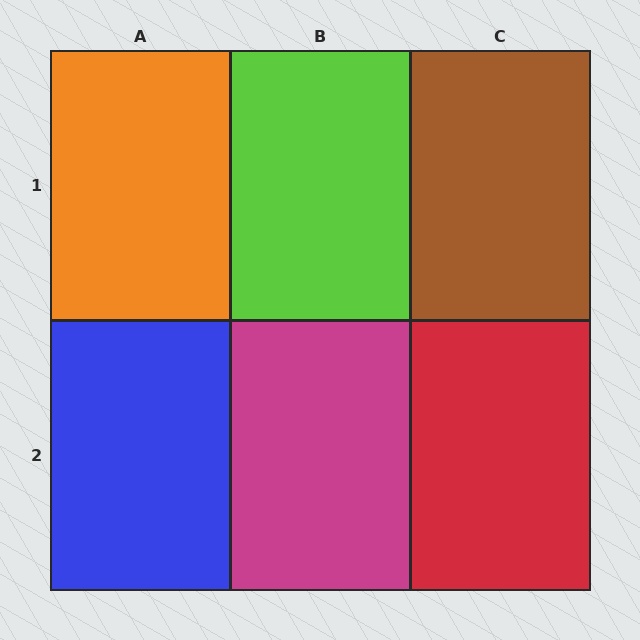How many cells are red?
1 cell is red.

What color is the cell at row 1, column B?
Lime.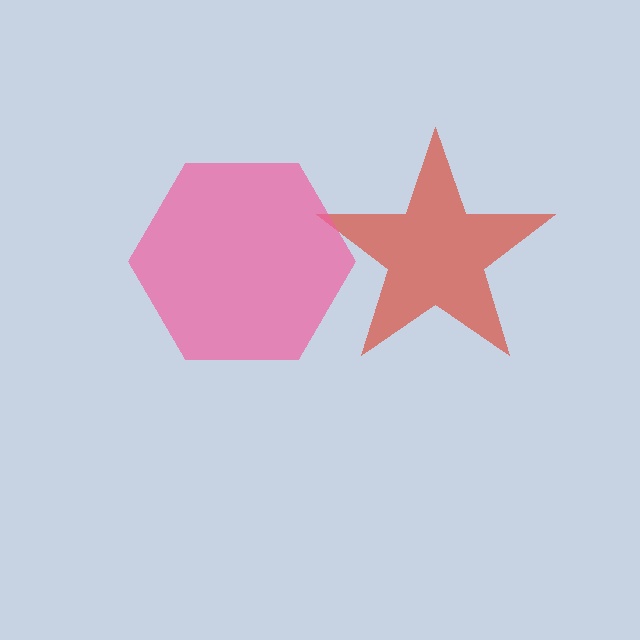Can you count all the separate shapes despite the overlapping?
Yes, there are 2 separate shapes.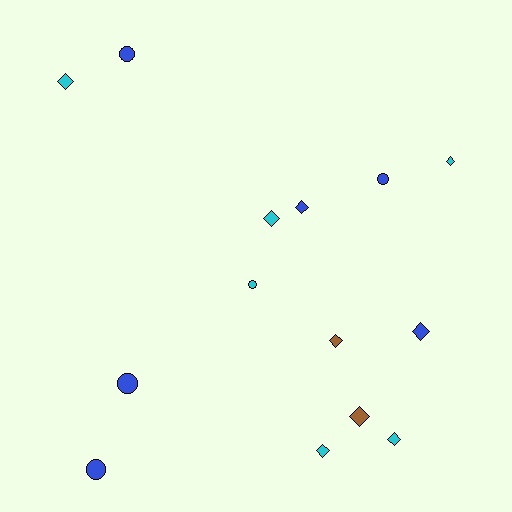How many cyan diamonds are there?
There are 5 cyan diamonds.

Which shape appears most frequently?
Diamond, with 9 objects.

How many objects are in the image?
There are 14 objects.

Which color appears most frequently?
Cyan, with 6 objects.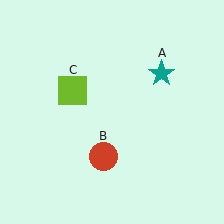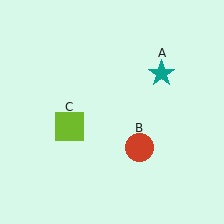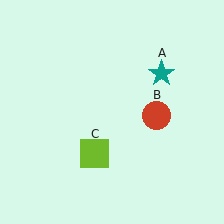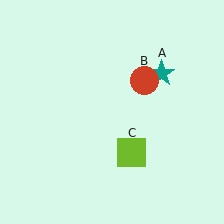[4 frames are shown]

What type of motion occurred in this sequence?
The red circle (object B), lime square (object C) rotated counterclockwise around the center of the scene.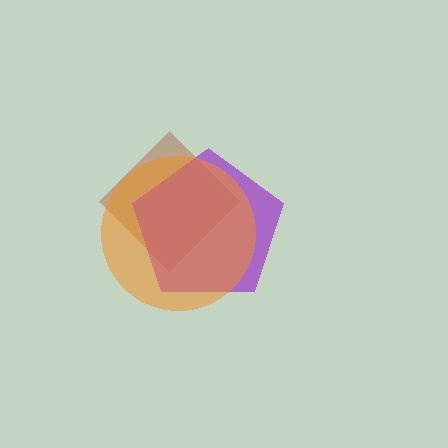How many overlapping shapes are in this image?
There are 3 overlapping shapes in the image.